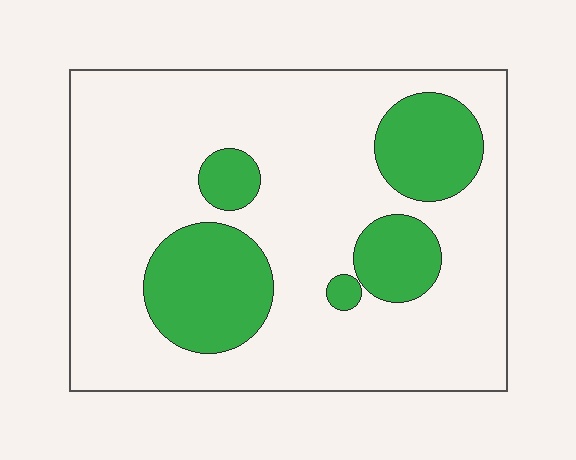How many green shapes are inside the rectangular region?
5.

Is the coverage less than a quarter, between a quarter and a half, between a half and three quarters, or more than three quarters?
Less than a quarter.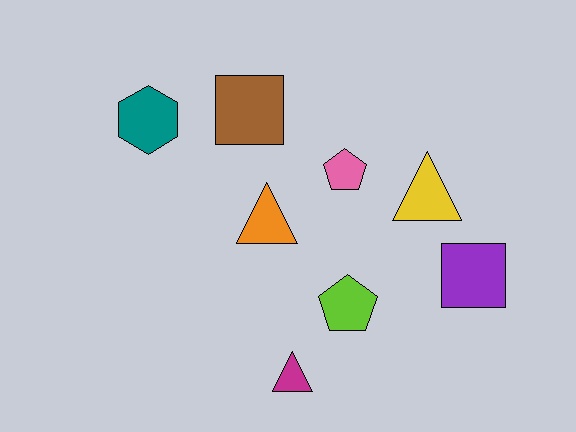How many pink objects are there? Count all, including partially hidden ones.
There is 1 pink object.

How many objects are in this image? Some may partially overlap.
There are 8 objects.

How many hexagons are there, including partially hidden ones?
There is 1 hexagon.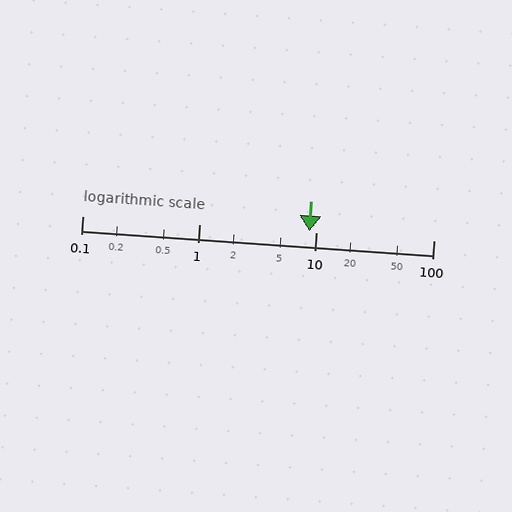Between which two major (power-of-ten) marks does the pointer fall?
The pointer is between 1 and 10.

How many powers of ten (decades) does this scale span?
The scale spans 3 decades, from 0.1 to 100.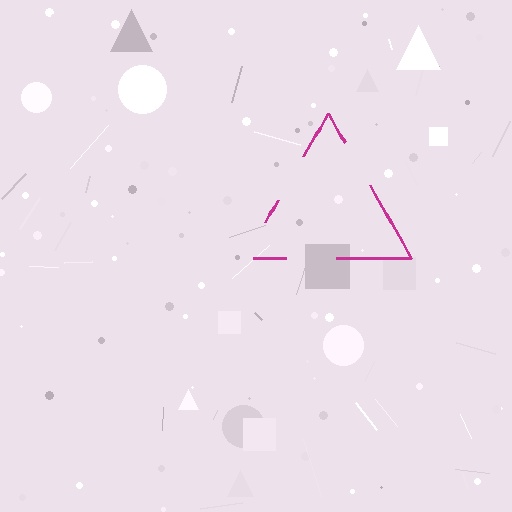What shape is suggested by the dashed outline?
The dashed outline suggests a triangle.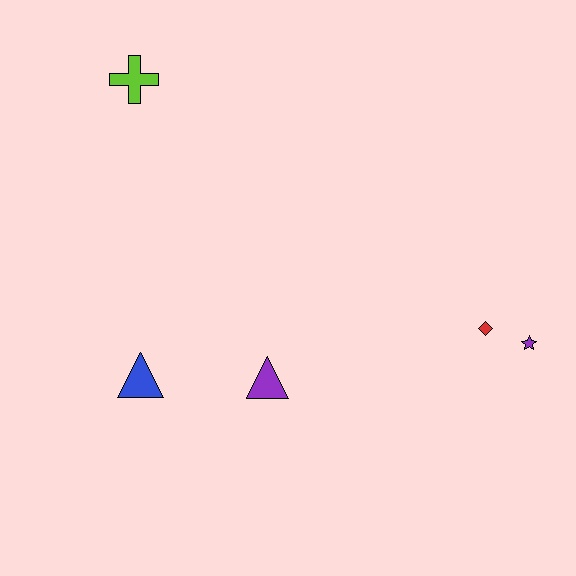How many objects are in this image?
There are 5 objects.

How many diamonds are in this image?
There is 1 diamond.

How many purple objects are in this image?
There are 2 purple objects.